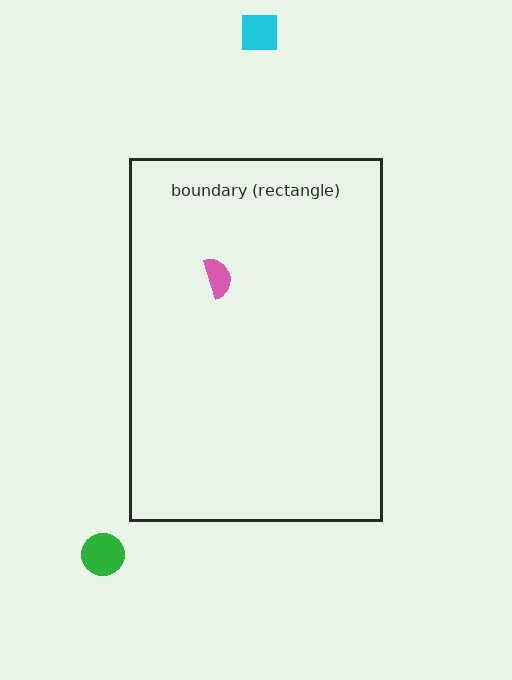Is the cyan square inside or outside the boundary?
Outside.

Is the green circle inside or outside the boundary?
Outside.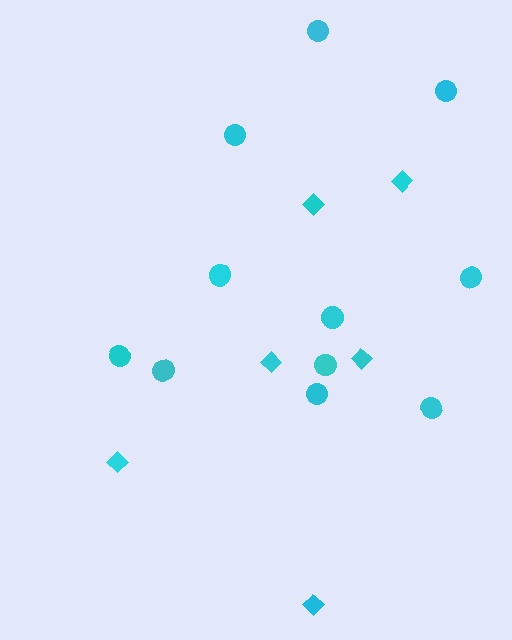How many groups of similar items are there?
There are 2 groups: one group of circles (11) and one group of diamonds (6).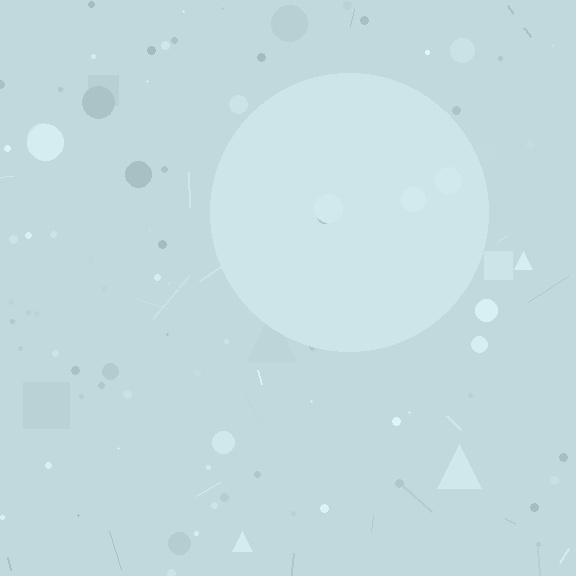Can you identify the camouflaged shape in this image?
The camouflaged shape is a circle.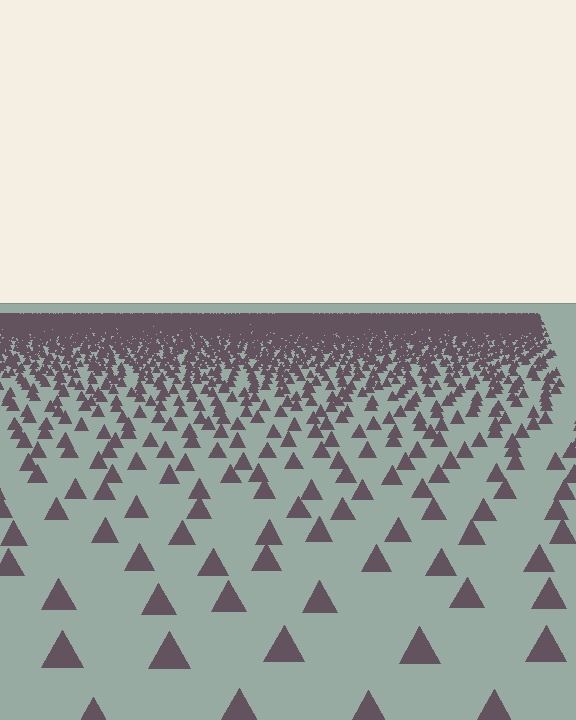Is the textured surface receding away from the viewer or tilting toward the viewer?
The surface is receding away from the viewer. Texture elements get smaller and denser toward the top.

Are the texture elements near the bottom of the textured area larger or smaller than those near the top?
Larger. Near the bottom, elements are closer to the viewer and appear at a bigger on-screen size.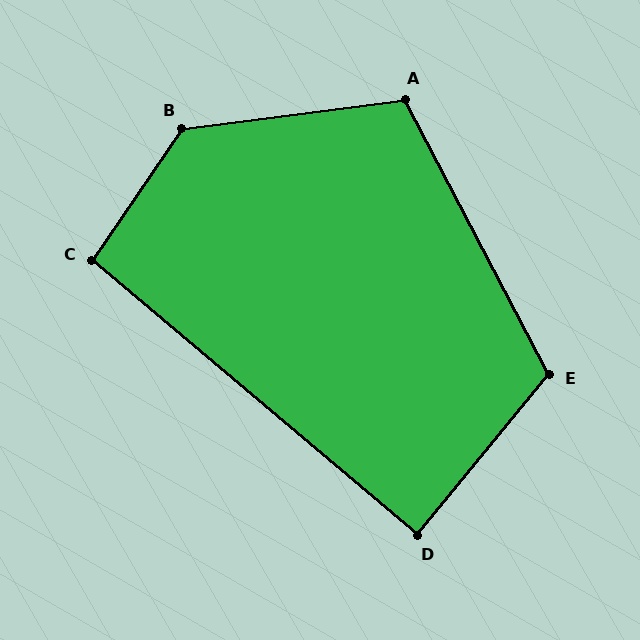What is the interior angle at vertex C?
Approximately 96 degrees (obtuse).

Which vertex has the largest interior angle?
B, at approximately 132 degrees.